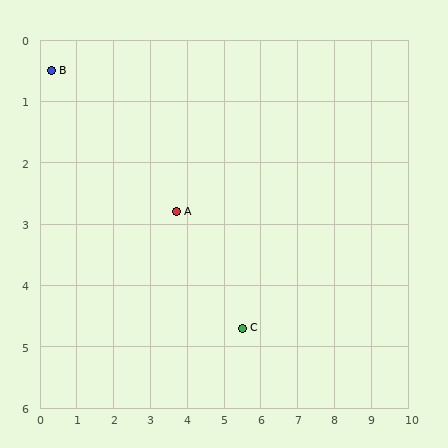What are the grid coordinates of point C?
Point C is at approximately (5.5, 4.7).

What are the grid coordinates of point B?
Point B is at approximately (0.3, 0.5).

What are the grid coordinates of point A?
Point A is at approximately (3.7, 2.8).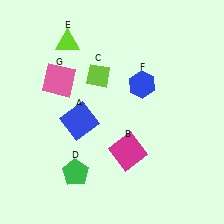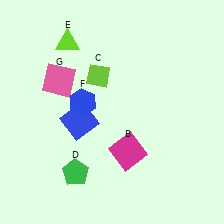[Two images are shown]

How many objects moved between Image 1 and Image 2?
1 object moved between the two images.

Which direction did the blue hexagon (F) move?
The blue hexagon (F) moved left.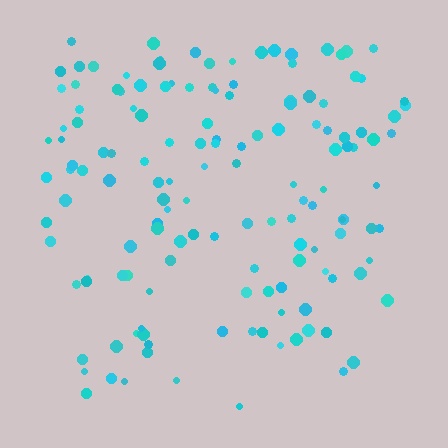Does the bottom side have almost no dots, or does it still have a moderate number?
Still a moderate number, just noticeably fewer than the top.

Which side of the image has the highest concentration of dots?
The top.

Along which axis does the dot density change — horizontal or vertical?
Vertical.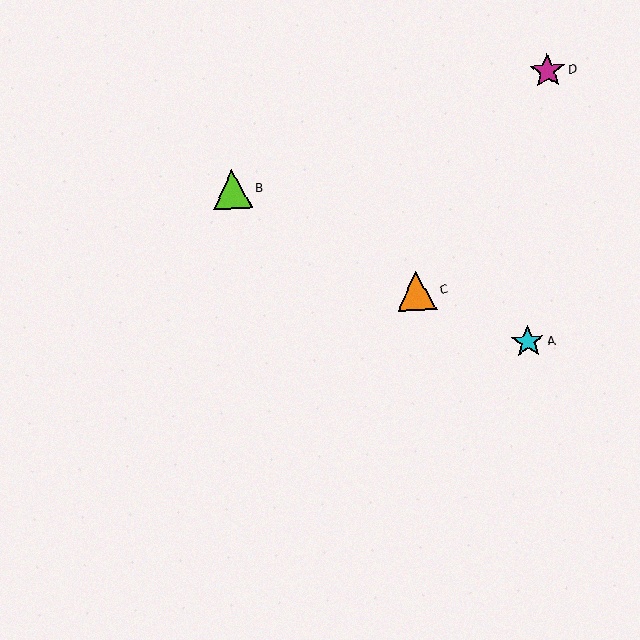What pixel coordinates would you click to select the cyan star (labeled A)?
Click at (528, 342) to select the cyan star A.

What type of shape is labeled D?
Shape D is a magenta star.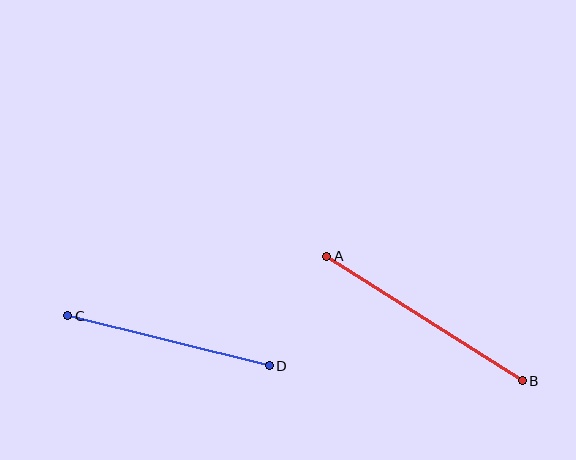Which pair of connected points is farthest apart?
Points A and B are farthest apart.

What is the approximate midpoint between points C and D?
The midpoint is at approximately (169, 341) pixels.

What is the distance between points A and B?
The distance is approximately 232 pixels.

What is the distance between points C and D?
The distance is approximately 207 pixels.